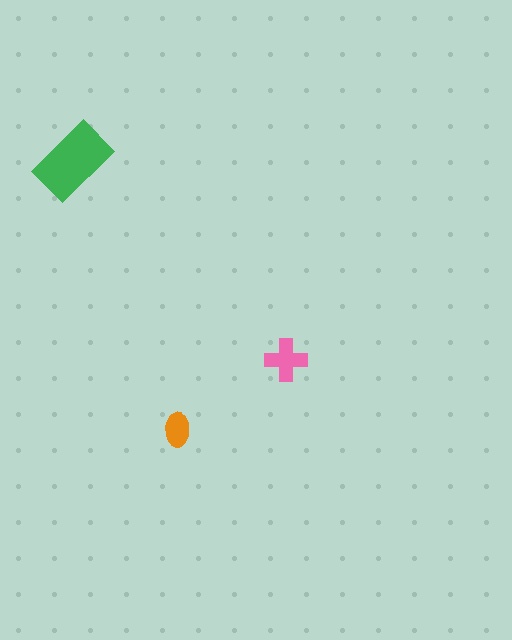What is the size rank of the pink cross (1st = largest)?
2nd.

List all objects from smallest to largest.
The orange ellipse, the pink cross, the green rectangle.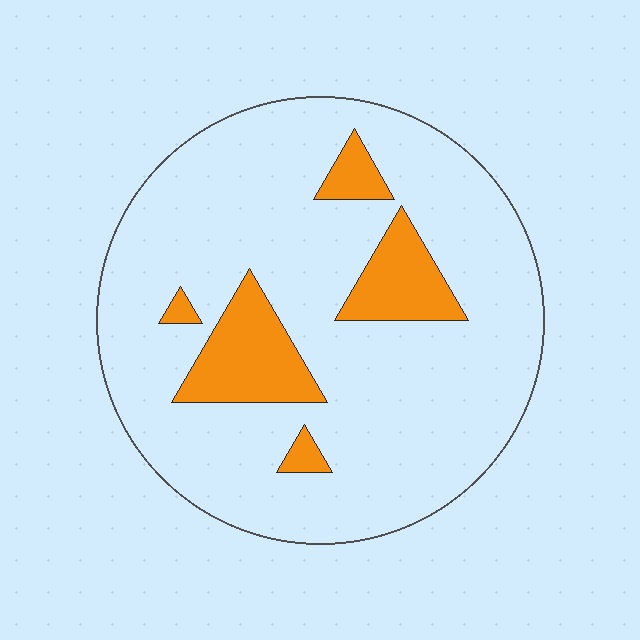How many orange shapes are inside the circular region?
5.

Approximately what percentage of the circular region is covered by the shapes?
Approximately 15%.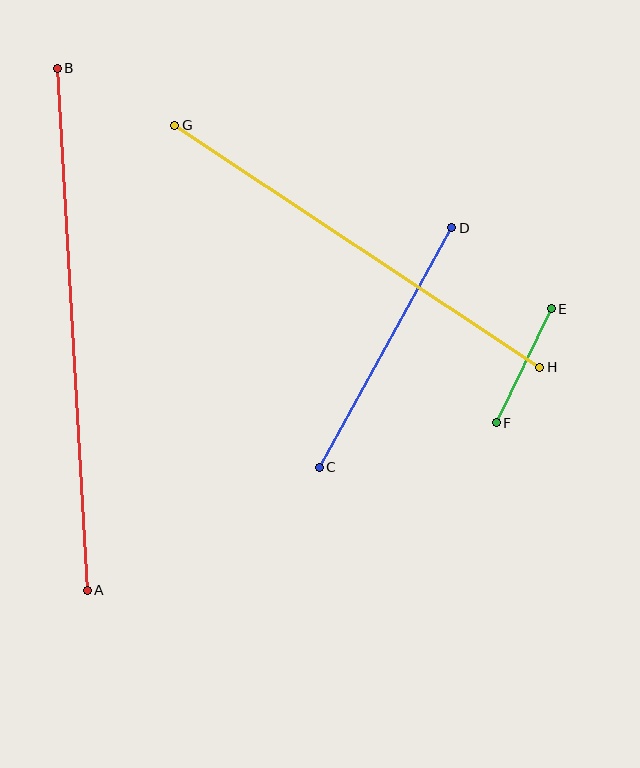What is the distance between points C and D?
The distance is approximately 274 pixels.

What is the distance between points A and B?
The distance is approximately 523 pixels.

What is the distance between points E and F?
The distance is approximately 126 pixels.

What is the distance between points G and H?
The distance is approximately 438 pixels.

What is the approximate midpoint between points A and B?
The midpoint is at approximately (72, 329) pixels.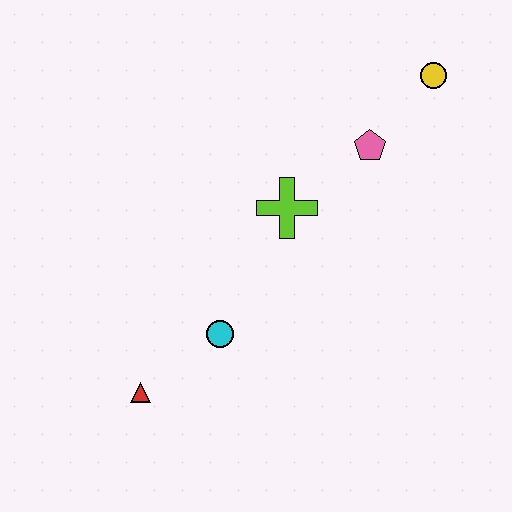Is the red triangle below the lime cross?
Yes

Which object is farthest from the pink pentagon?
The red triangle is farthest from the pink pentagon.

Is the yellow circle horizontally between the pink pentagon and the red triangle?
No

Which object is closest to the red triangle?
The cyan circle is closest to the red triangle.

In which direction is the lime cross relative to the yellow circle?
The lime cross is to the left of the yellow circle.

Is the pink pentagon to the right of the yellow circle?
No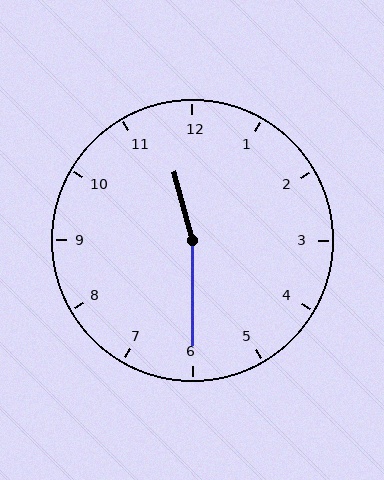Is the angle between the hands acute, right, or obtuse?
It is obtuse.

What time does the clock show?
11:30.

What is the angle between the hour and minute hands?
Approximately 165 degrees.